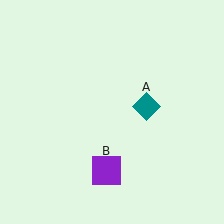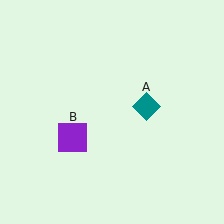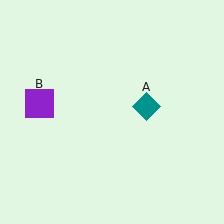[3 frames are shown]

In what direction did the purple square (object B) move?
The purple square (object B) moved up and to the left.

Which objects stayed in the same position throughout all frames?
Teal diamond (object A) remained stationary.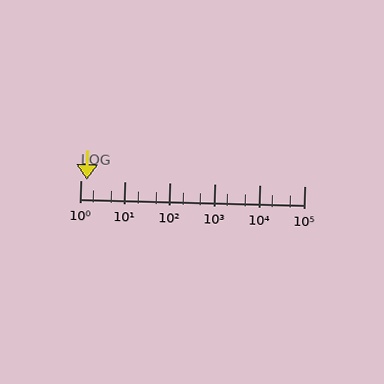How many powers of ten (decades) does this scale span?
The scale spans 5 decades, from 1 to 100000.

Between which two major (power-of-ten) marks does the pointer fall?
The pointer is between 1 and 10.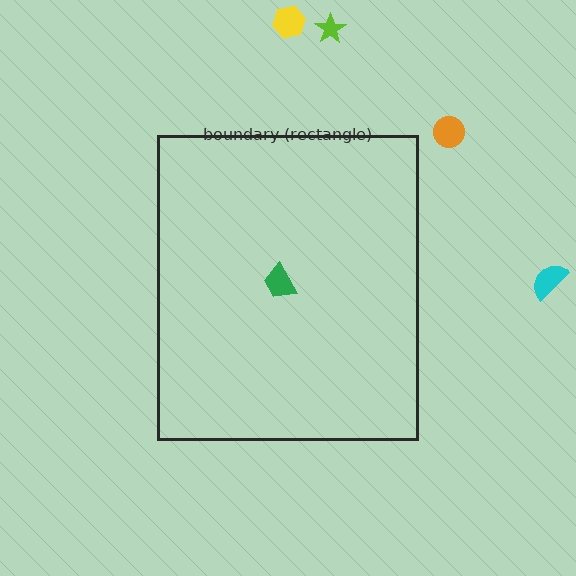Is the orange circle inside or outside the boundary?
Outside.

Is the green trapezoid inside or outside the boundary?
Inside.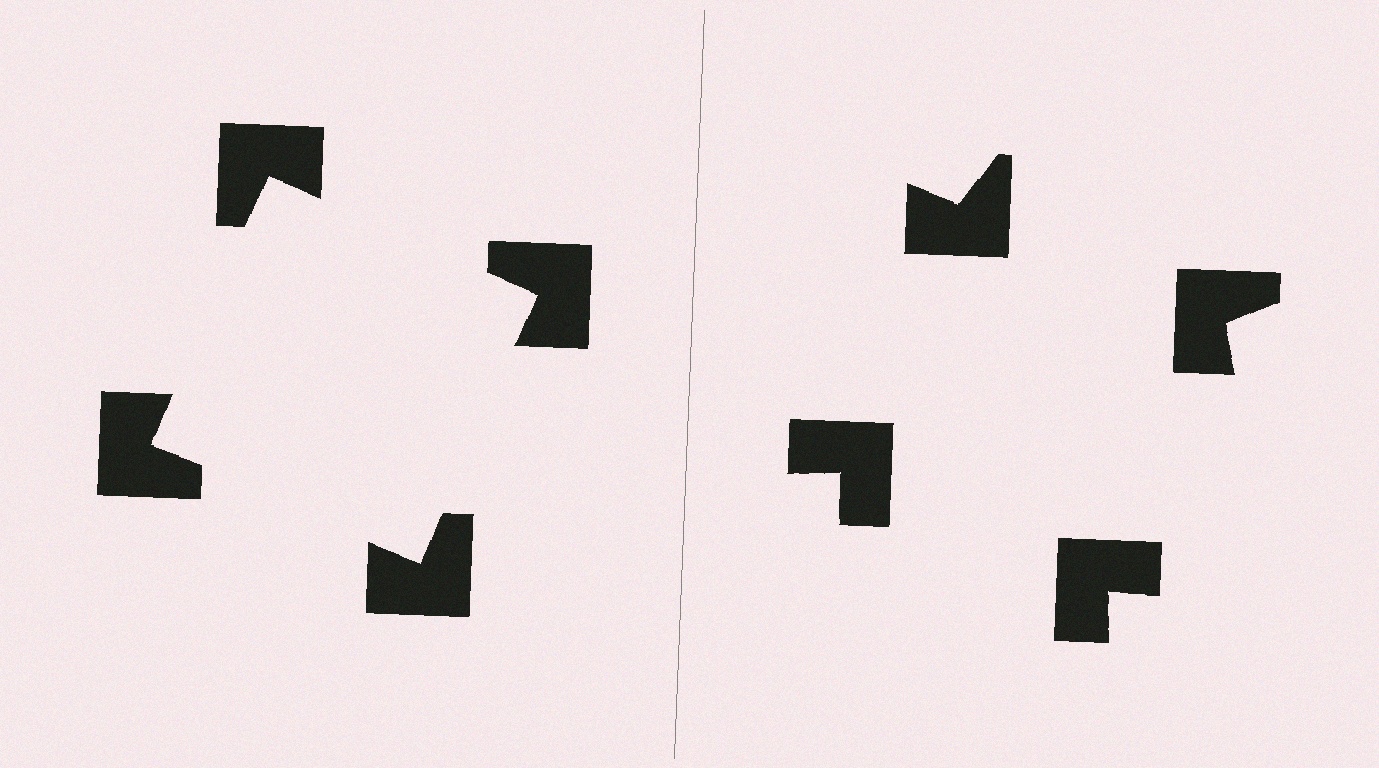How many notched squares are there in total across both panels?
8 — 4 on each side.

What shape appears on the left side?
An illusory square.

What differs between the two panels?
The notched squares are positioned identically on both sides; only the wedge orientations differ. On the left they align to a square; on the right they are misaligned.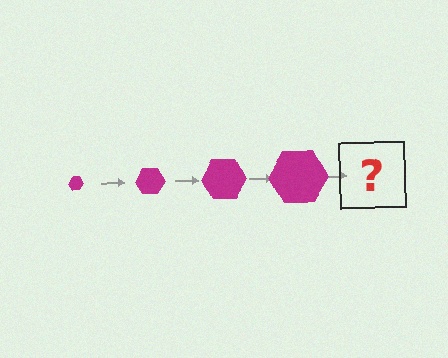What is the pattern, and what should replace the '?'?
The pattern is that the hexagon gets progressively larger each step. The '?' should be a magenta hexagon, larger than the previous one.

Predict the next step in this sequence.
The next step is a magenta hexagon, larger than the previous one.